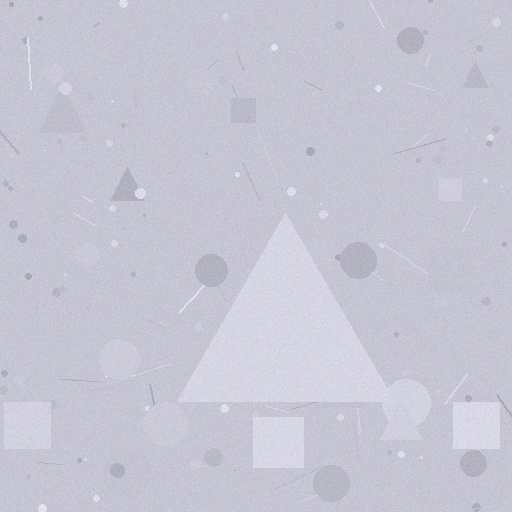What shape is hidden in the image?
A triangle is hidden in the image.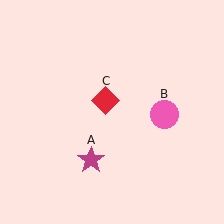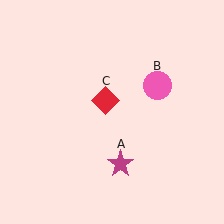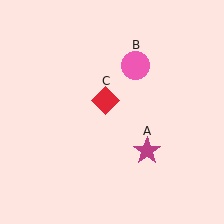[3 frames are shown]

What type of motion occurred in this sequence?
The magenta star (object A), pink circle (object B) rotated counterclockwise around the center of the scene.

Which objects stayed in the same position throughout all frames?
Red diamond (object C) remained stationary.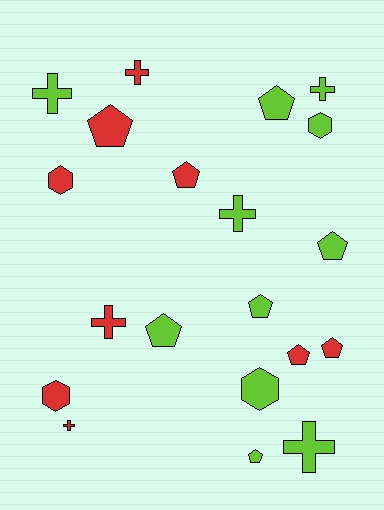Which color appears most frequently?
Lime, with 11 objects.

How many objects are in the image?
There are 20 objects.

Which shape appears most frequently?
Pentagon, with 9 objects.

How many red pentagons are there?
There are 4 red pentagons.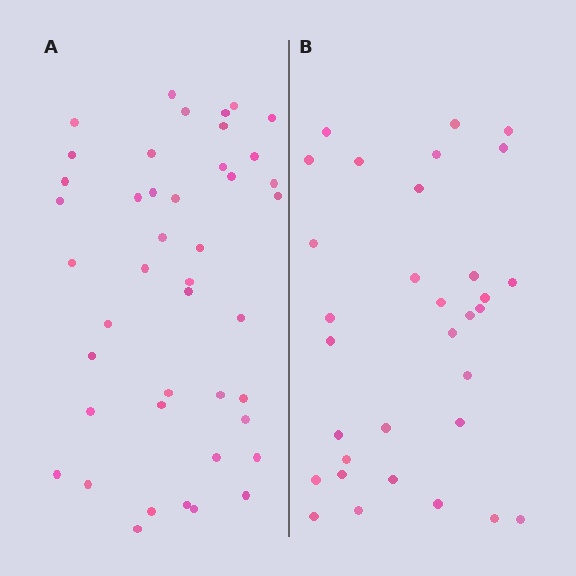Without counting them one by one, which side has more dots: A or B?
Region A (the left region) has more dots.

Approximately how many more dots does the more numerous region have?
Region A has roughly 12 or so more dots than region B.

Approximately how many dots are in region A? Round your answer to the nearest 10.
About 40 dots. (The exact count is 43, which rounds to 40.)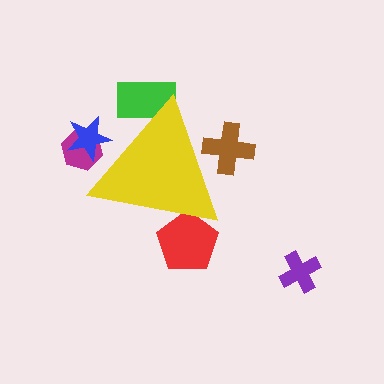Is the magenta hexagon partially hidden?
Yes, the magenta hexagon is partially hidden behind the yellow triangle.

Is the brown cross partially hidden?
Yes, the brown cross is partially hidden behind the yellow triangle.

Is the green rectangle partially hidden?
Yes, the green rectangle is partially hidden behind the yellow triangle.